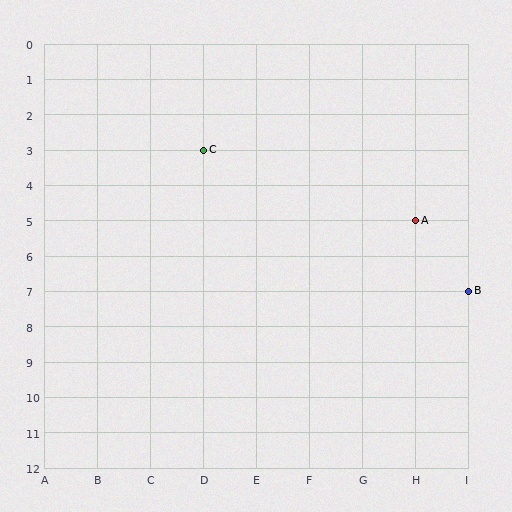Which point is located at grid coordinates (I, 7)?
Point B is at (I, 7).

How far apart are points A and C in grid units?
Points A and C are 4 columns and 2 rows apart (about 4.5 grid units diagonally).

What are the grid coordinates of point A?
Point A is at grid coordinates (H, 5).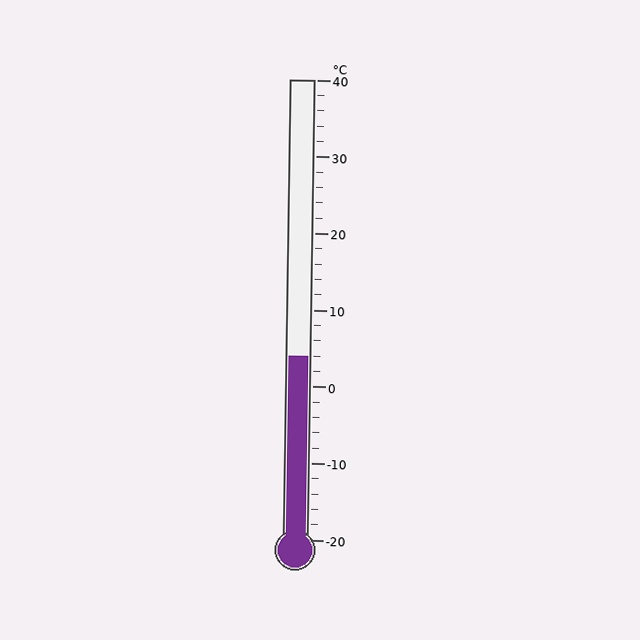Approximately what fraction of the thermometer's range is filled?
The thermometer is filled to approximately 40% of its range.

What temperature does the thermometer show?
The thermometer shows approximately 4°C.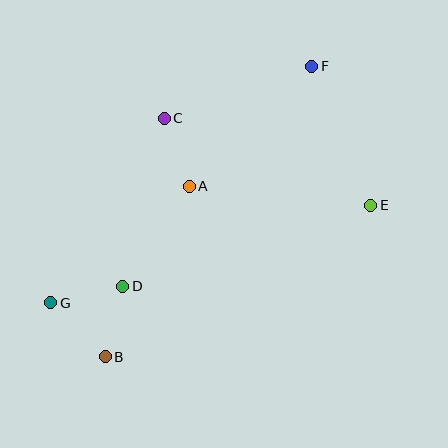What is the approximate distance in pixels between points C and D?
The distance between C and D is approximately 173 pixels.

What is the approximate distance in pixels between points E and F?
The distance between E and F is approximately 151 pixels.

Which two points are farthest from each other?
Points B and F are farthest from each other.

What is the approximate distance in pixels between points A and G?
The distance between A and G is approximately 181 pixels.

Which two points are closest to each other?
Points B and D are closest to each other.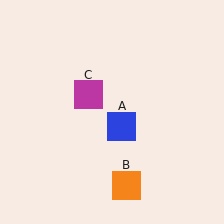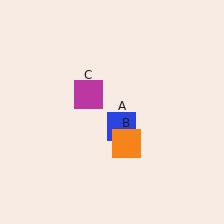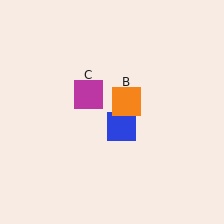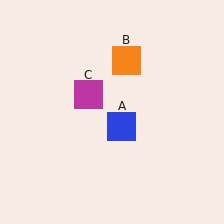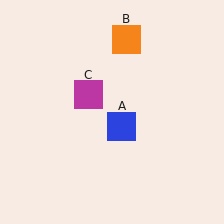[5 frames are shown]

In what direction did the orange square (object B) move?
The orange square (object B) moved up.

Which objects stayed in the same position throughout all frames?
Blue square (object A) and magenta square (object C) remained stationary.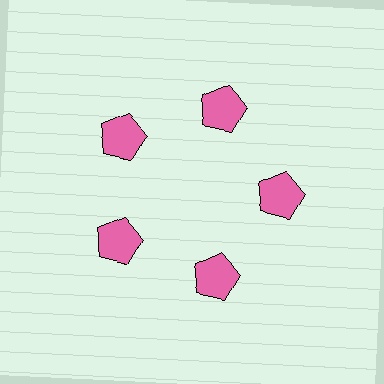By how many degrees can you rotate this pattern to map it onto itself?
The pattern maps onto itself every 72 degrees of rotation.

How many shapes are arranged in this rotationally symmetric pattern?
There are 5 shapes, arranged in 5 groups of 1.